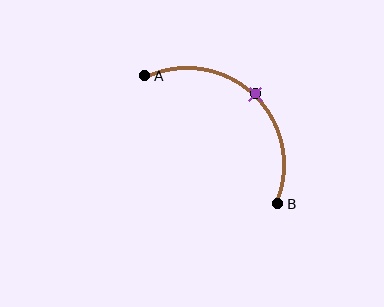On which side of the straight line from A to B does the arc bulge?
The arc bulges above and to the right of the straight line connecting A and B.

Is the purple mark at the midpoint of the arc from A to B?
Yes. The purple mark lies on the arc at equal arc-length from both A and B — it is the arc midpoint.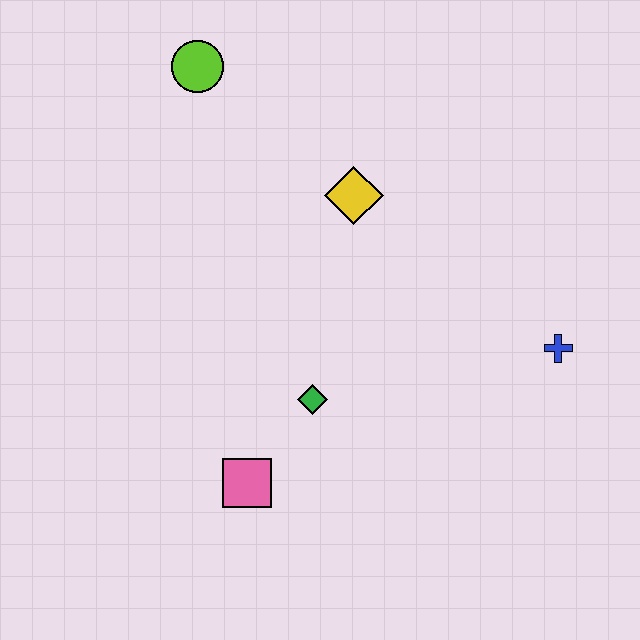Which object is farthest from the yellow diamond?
The pink square is farthest from the yellow diamond.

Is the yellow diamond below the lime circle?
Yes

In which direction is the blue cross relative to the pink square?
The blue cross is to the right of the pink square.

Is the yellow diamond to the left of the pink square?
No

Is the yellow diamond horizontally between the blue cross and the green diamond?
Yes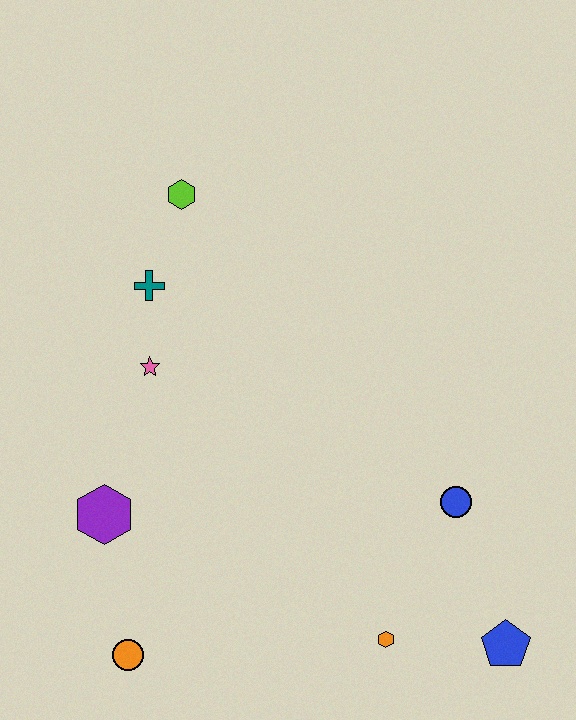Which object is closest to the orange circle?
The purple hexagon is closest to the orange circle.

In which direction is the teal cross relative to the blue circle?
The teal cross is to the left of the blue circle.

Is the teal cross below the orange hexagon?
No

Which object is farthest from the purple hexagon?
The blue pentagon is farthest from the purple hexagon.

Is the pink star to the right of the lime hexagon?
No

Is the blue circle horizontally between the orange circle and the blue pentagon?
Yes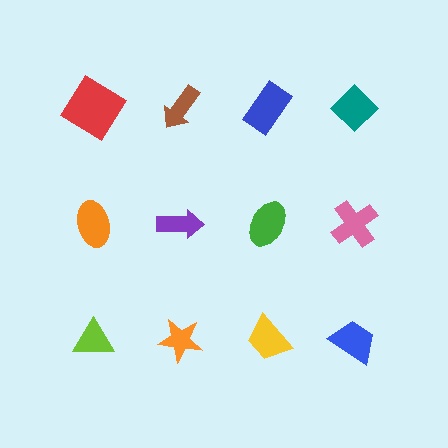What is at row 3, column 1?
A lime triangle.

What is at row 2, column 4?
A pink cross.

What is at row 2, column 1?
An orange ellipse.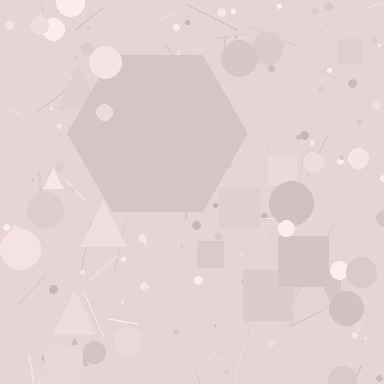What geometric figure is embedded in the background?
A hexagon is embedded in the background.